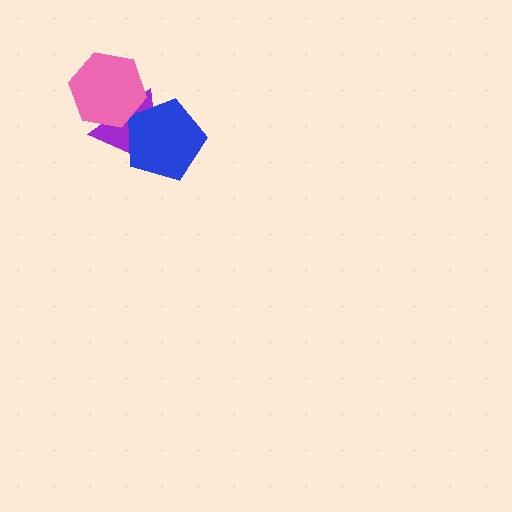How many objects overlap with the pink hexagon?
1 object overlaps with the pink hexagon.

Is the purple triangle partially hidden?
Yes, it is partially covered by another shape.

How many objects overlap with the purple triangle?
2 objects overlap with the purple triangle.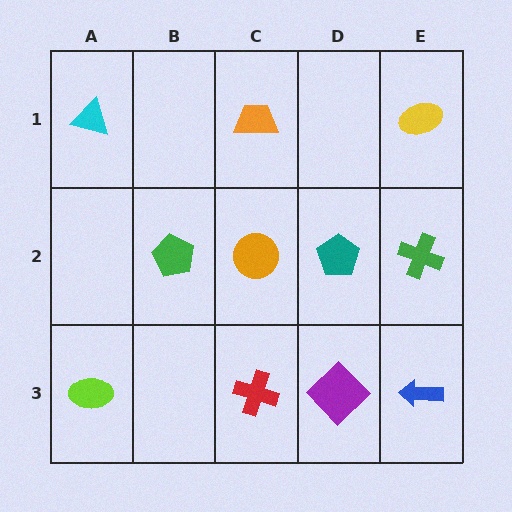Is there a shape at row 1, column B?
No, that cell is empty.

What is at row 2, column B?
A green pentagon.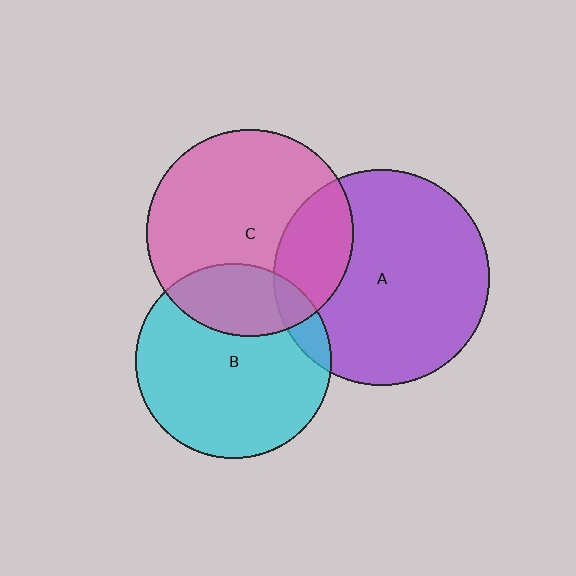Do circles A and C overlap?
Yes.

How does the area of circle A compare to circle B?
Approximately 1.2 times.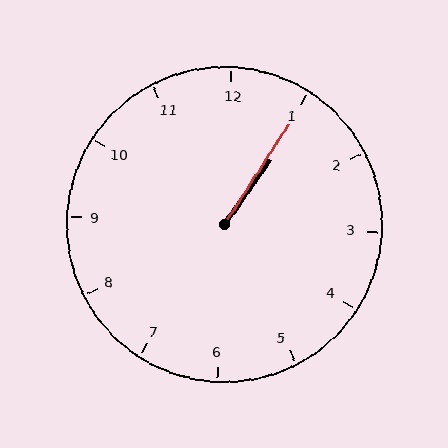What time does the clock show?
1:05.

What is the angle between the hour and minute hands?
Approximately 2 degrees.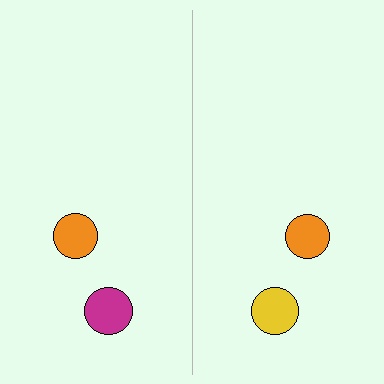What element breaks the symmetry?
The yellow circle on the right side breaks the symmetry — its mirror counterpart is magenta.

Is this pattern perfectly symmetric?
No, the pattern is not perfectly symmetric. The yellow circle on the right side breaks the symmetry — its mirror counterpart is magenta.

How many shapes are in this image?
There are 4 shapes in this image.